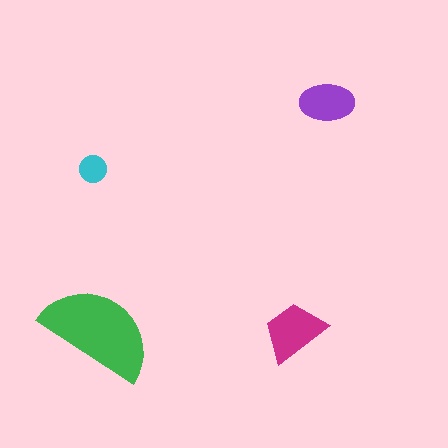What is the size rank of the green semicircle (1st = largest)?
1st.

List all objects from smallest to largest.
The cyan circle, the purple ellipse, the magenta trapezoid, the green semicircle.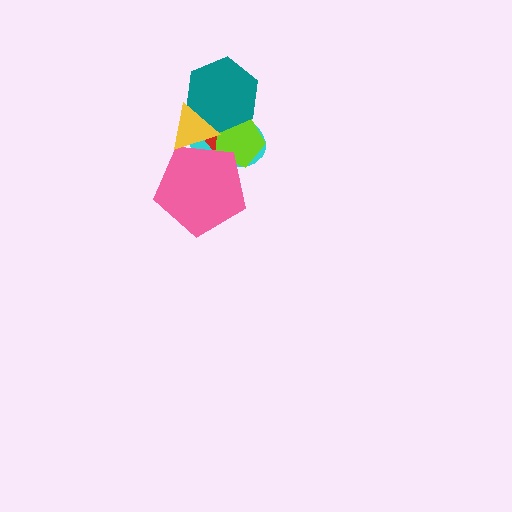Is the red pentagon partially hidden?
Yes, it is partially covered by another shape.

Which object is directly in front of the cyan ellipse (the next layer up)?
The red pentagon is directly in front of the cyan ellipse.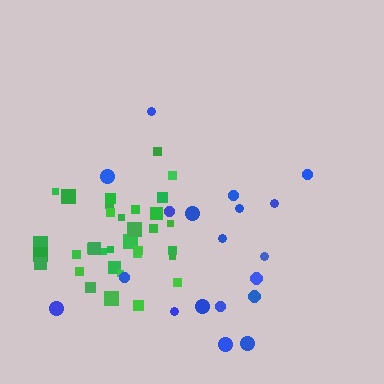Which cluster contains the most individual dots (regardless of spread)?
Green (35).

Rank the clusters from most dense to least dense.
green, blue.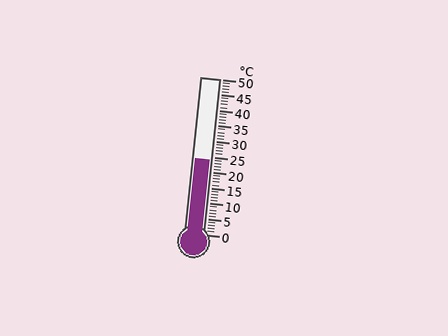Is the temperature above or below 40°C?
The temperature is below 40°C.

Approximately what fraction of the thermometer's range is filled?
The thermometer is filled to approximately 50% of its range.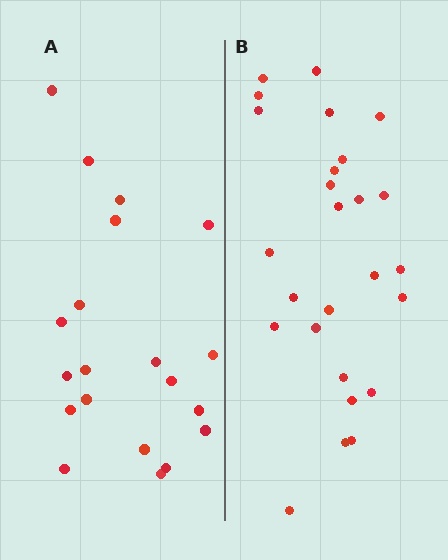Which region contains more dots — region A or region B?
Region B (the right region) has more dots.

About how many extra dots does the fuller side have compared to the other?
Region B has about 6 more dots than region A.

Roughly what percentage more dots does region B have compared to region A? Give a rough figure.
About 30% more.